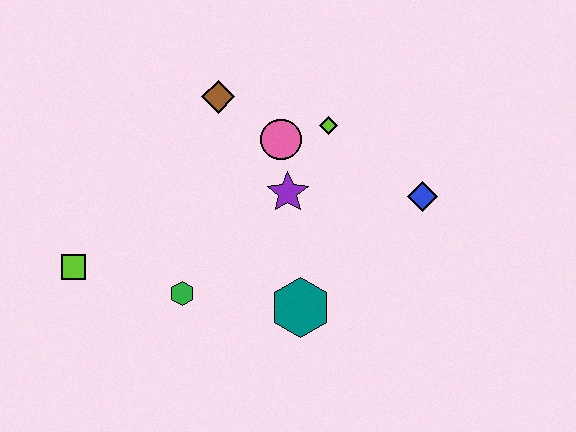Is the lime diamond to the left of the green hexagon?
No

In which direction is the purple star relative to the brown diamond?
The purple star is below the brown diamond.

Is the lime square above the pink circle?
No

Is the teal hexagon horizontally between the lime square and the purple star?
No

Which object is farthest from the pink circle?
The lime square is farthest from the pink circle.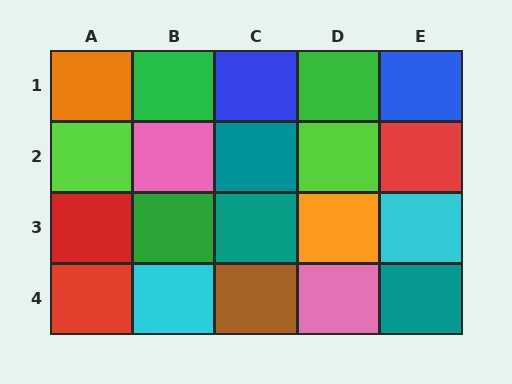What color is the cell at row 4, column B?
Cyan.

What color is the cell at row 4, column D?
Pink.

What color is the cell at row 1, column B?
Green.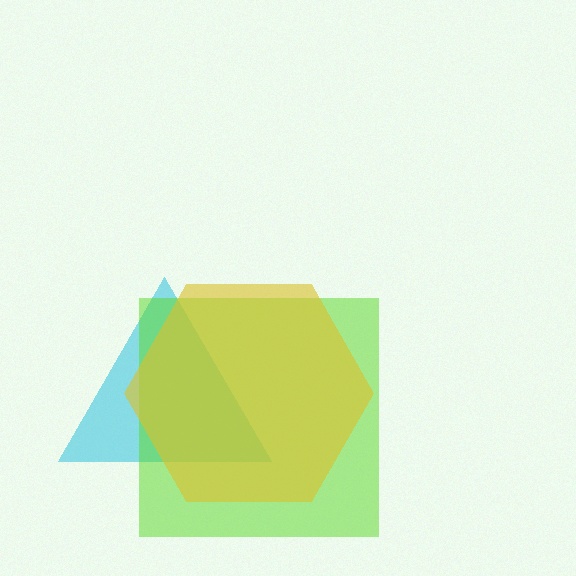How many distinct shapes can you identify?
There are 3 distinct shapes: a cyan triangle, a lime square, a yellow hexagon.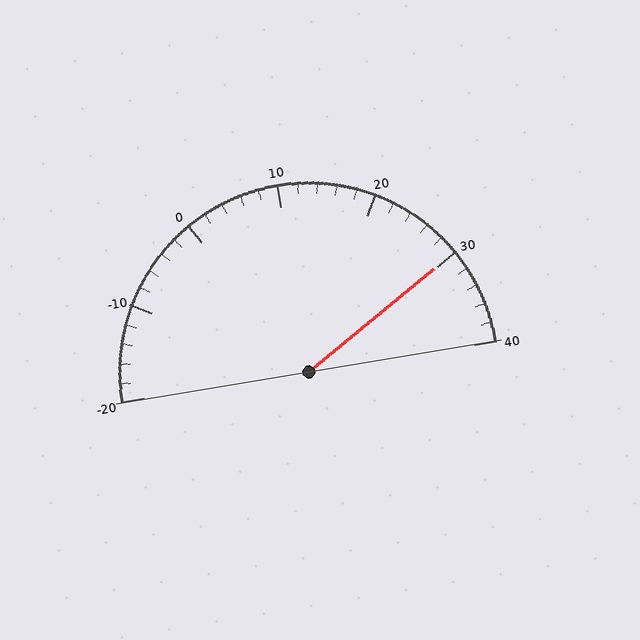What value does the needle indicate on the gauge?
The needle indicates approximately 30.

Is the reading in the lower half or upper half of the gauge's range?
The reading is in the upper half of the range (-20 to 40).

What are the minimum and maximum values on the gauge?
The gauge ranges from -20 to 40.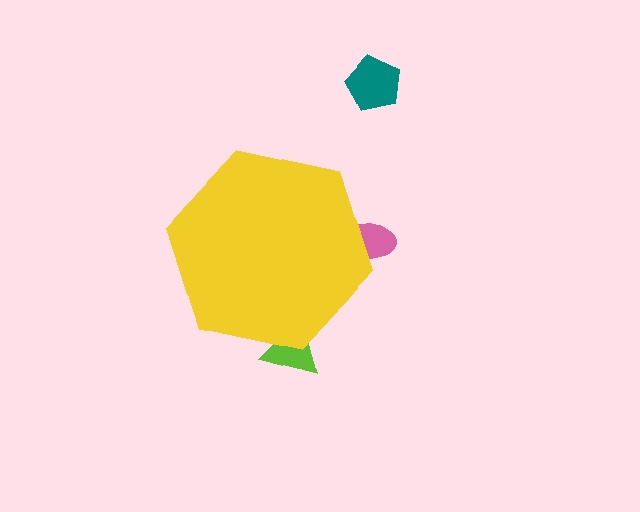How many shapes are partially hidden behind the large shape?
2 shapes are partially hidden.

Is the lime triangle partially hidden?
Yes, the lime triangle is partially hidden behind the yellow hexagon.